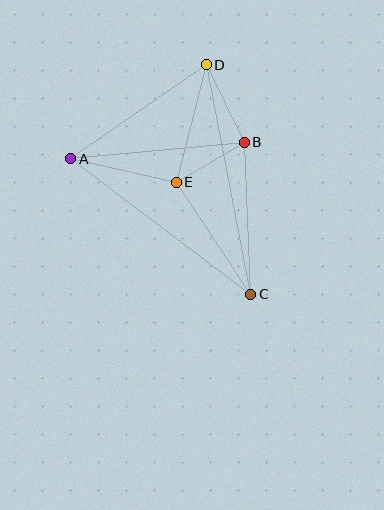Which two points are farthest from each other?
Points C and D are farthest from each other.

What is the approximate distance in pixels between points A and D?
The distance between A and D is approximately 165 pixels.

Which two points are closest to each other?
Points B and E are closest to each other.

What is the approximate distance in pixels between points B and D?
The distance between B and D is approximately 86 pixels.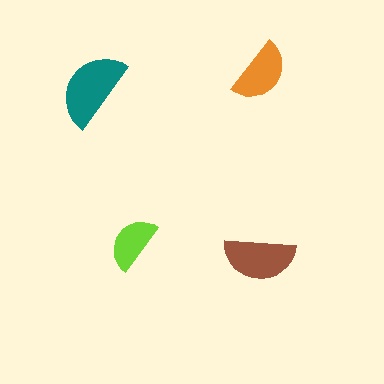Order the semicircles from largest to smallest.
the teal one, the brown one, the orange one, the lime one.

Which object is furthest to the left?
The teal semicircle is leftmost.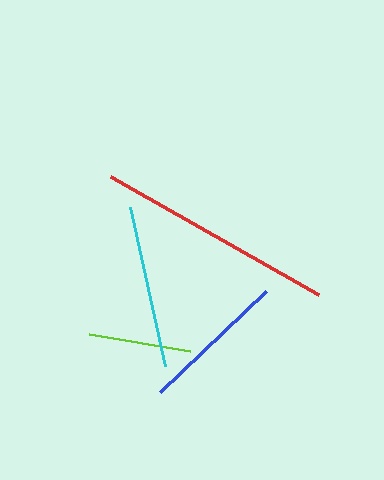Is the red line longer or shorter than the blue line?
The red line is longer than the blue line.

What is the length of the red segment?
The red segment is approximately 239 pixels long.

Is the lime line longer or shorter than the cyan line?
The cyan line is longer than the lime line.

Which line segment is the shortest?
The lime line is the shortest at approximately 103 pixels.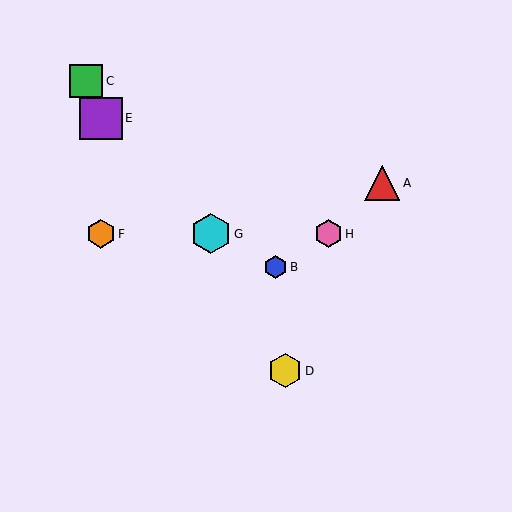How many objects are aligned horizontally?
3 objects (F, G, H) are aligned horizontally.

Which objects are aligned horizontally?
Objects F, G, H are aligned horizontally.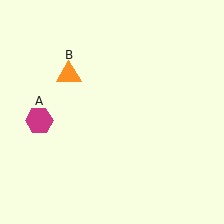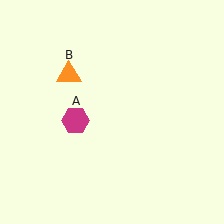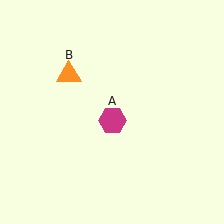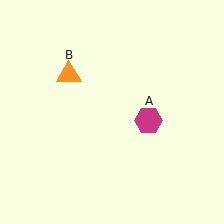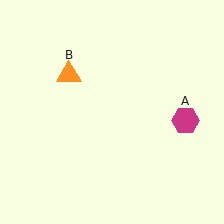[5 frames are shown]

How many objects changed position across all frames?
1 object changed position: magenta hexagon (object A).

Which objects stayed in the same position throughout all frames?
Orange triangle (object B) remained stationary.